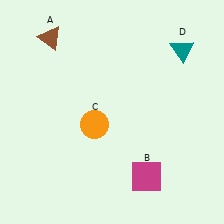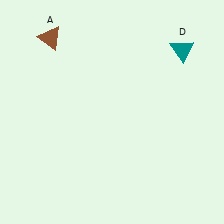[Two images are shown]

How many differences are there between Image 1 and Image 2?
There are 2 differences between the two images.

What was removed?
The orange circle (C), the magenta square (B) were removed in Image 2.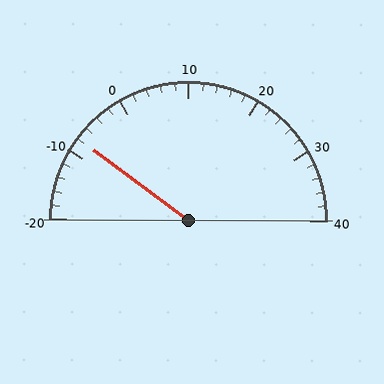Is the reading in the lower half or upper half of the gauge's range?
The reading is in the lower half of the range (-20 to 40).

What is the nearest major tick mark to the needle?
The nearest major tick mark is -10.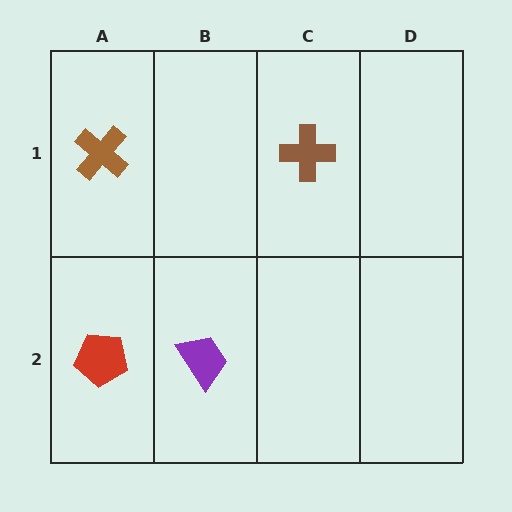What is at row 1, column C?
A brown cross.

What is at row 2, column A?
A red pentagon.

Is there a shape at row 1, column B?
No, that cell is empty.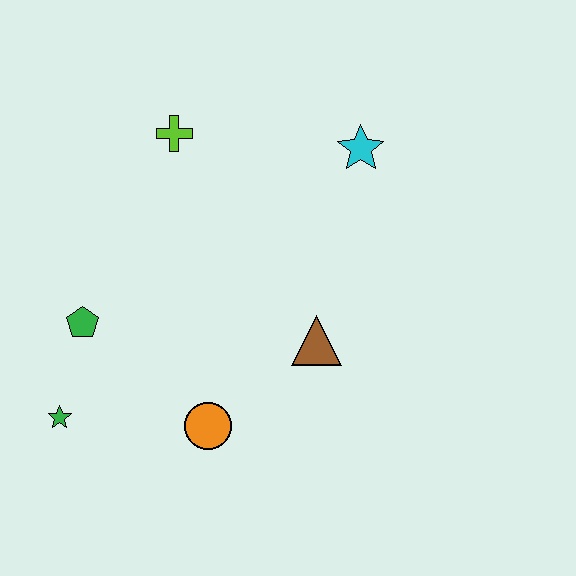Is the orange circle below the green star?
Yes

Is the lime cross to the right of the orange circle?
No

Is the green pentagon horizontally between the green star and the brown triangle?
Yes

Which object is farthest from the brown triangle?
The green star is farthest from the brown triangle.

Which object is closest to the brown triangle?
The orange circle is closest to the brown triangle.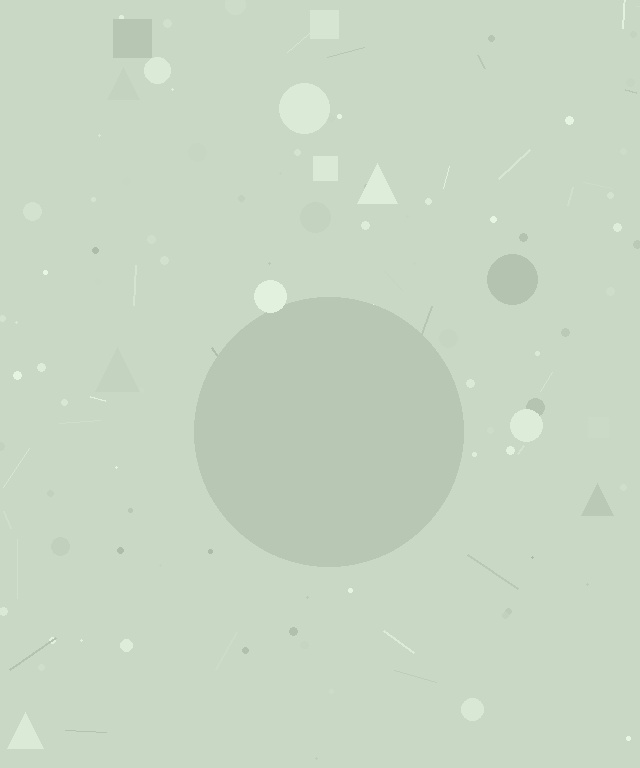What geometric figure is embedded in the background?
A circle is embedded in the background.